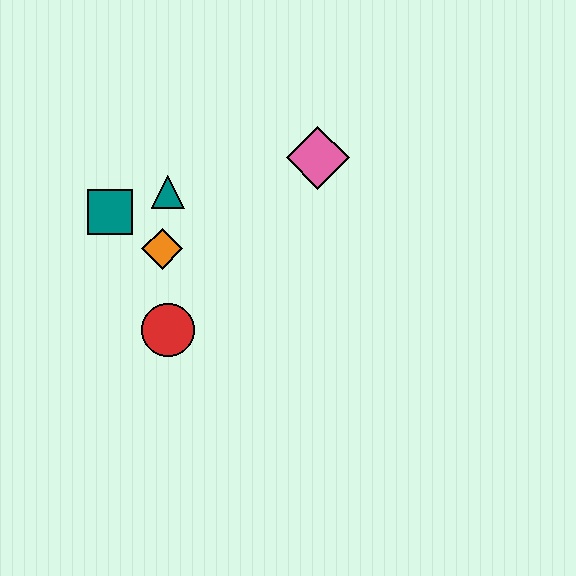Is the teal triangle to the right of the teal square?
Yes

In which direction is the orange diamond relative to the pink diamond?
The orange diamond is to the left of the pink diamond.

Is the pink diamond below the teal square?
No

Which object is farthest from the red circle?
The pink diamond is farthest from the red circle.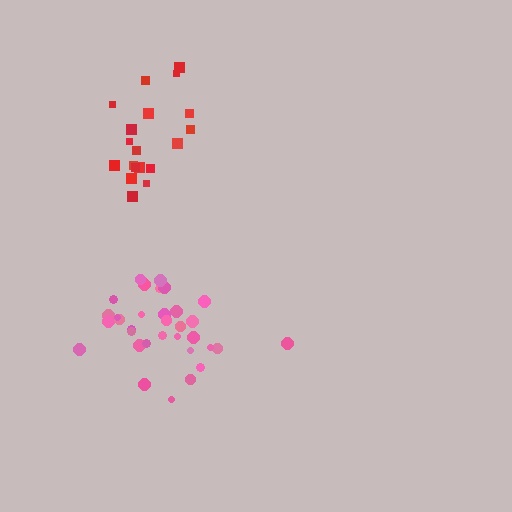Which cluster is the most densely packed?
Pink.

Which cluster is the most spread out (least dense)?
Red.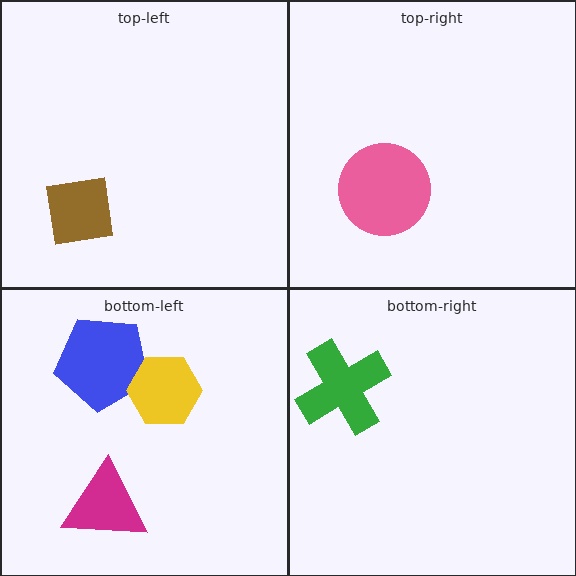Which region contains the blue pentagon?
The bottom-left region.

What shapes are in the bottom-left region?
The blue pentagon, the magenta triangle, the yellow hexagon.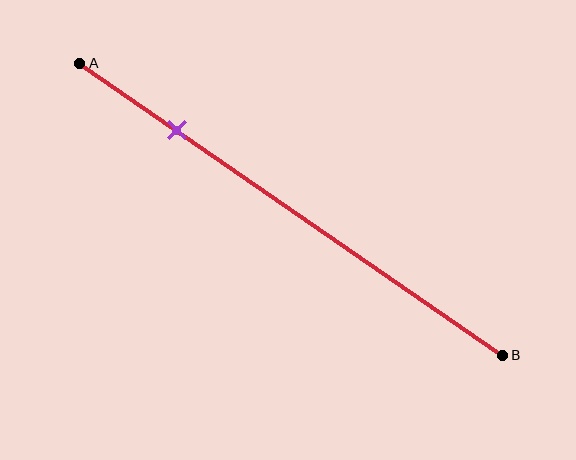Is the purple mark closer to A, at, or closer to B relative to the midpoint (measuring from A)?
The purple mark is closer to point A than the midpoint of segment AB.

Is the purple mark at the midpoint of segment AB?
No, the mark is at about 25% from A, not at the 50% midpoint.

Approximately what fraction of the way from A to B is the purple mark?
The purple mark is approximately 25% of the way from A to B.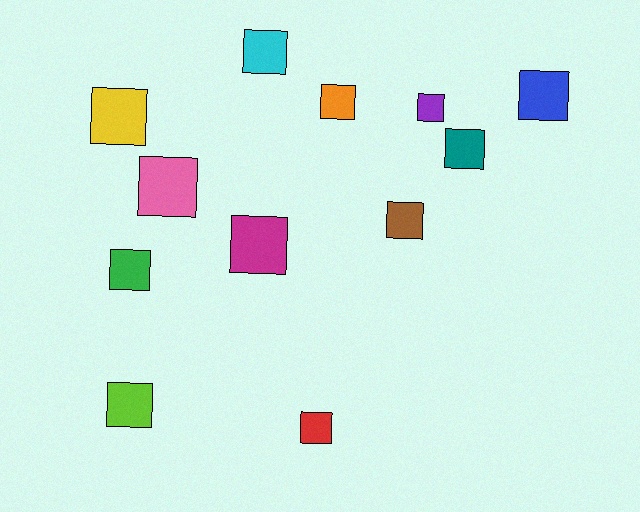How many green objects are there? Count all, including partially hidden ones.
There is 1 green object.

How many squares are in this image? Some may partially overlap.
There are 12 squares.